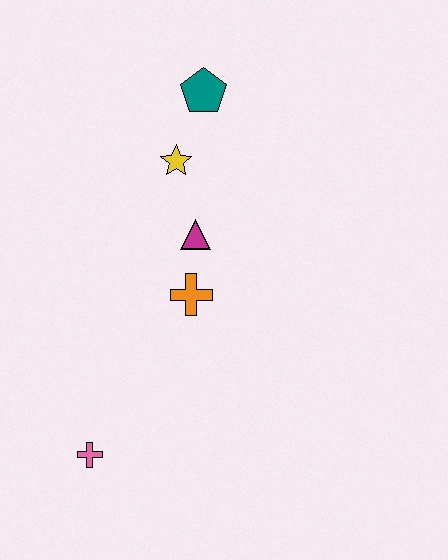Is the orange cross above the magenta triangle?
No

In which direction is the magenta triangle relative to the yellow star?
The magenta triangle is below the yellow star.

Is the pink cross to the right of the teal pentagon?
No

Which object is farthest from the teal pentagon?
The pink cross is farthest from the teal pentagon.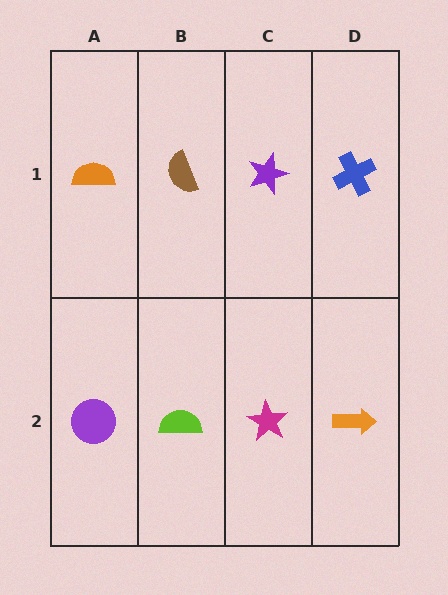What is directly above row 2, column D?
A blue cross.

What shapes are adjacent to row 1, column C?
A magenta star (row 2, column C), a brown semicircle (row 1, column B), a blue cross (row 1, column D).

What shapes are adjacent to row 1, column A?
A purple circle (row 2, column A), a brown semicircle (row 1, column B).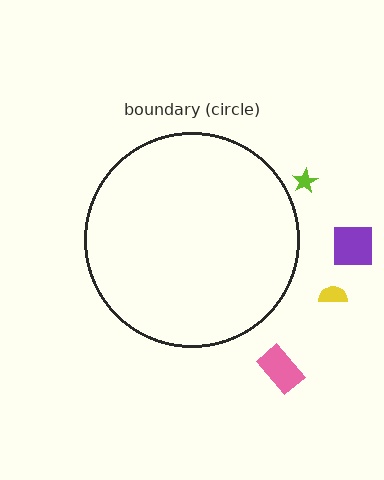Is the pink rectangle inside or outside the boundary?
Outside.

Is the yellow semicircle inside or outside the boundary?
Outside.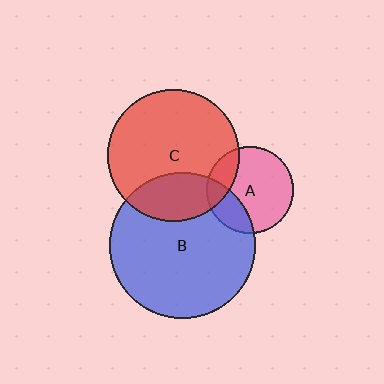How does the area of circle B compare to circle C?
Approximately 1.2 times.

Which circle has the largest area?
Circle B (blue).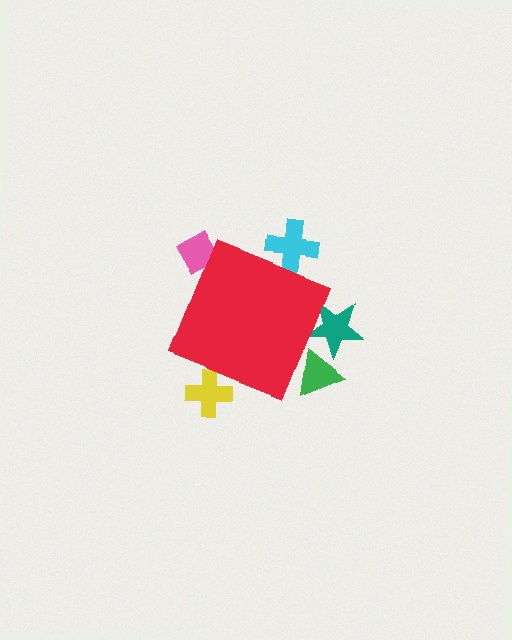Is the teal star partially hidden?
Yes, the teal star is partially hidden behind the red diamond.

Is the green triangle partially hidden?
Yes, the green triangle is partially hidden behind the red diamond.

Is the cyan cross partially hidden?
Yes, the cyan cross is partially hidden behind the red diamond.